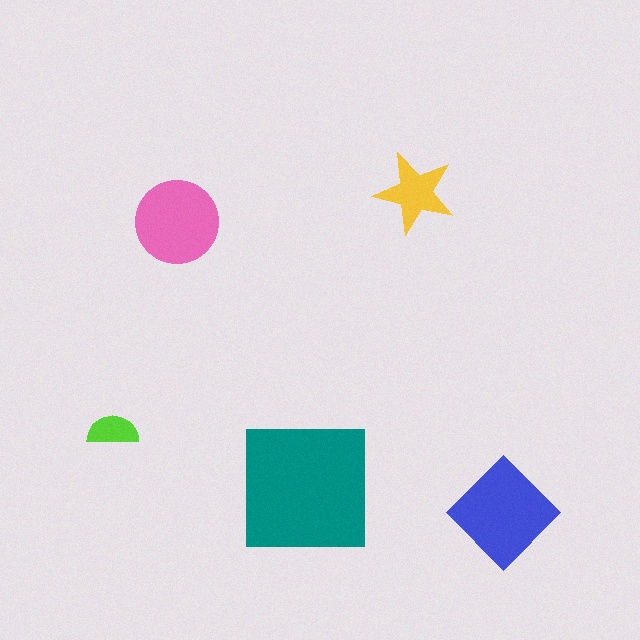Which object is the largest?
The teal square.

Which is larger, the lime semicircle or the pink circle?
The pink circle.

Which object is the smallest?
The lime semicircle.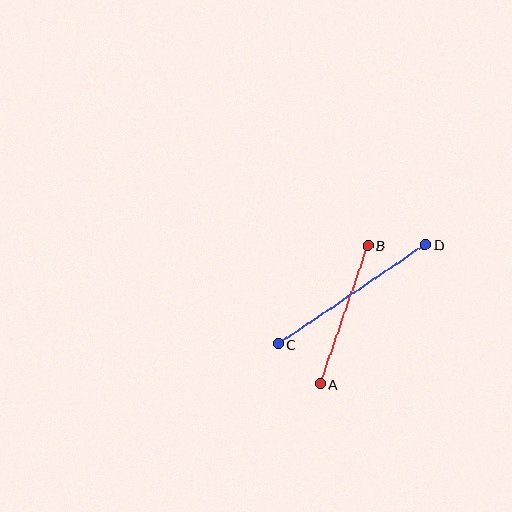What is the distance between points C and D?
The distance is approximately 178 pixels.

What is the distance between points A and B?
The distance is approximately 146 pixels.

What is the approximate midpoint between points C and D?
The midpoint is at approximately (352, 294) pixels.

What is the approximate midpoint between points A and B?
The midpoint is at approximately (344, 314) pixels.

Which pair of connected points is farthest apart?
Points C and D are farthest apart.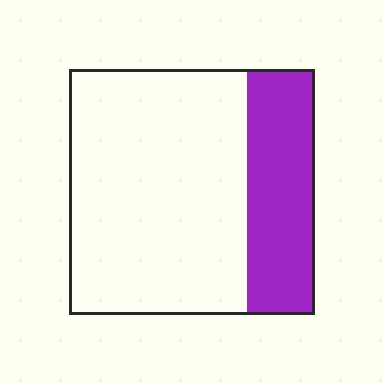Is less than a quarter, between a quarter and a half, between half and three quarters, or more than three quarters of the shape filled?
Between a quarter and a half.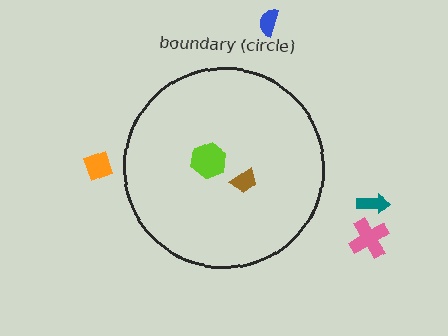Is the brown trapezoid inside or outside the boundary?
Inside.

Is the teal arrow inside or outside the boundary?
Outside.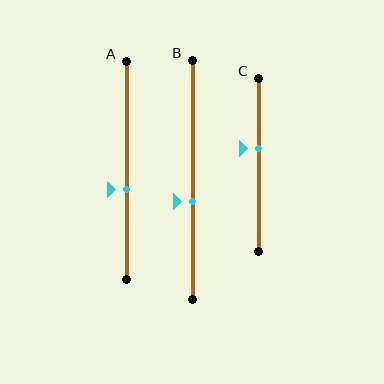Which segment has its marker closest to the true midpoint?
Segment A has its marker closest to the true midpoint.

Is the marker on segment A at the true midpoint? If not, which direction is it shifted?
No, the marker on segment A is shifted downward by about 9% of the segment length.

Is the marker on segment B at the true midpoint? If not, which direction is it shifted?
No, the marker on segment B is shifted downward by about 9% of the segment length.